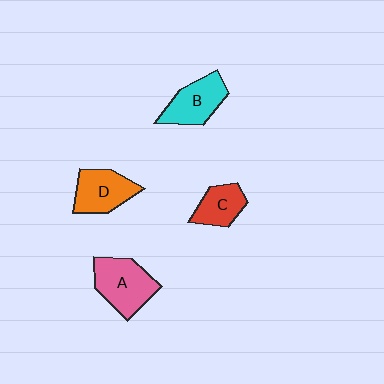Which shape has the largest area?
Shape A (pink).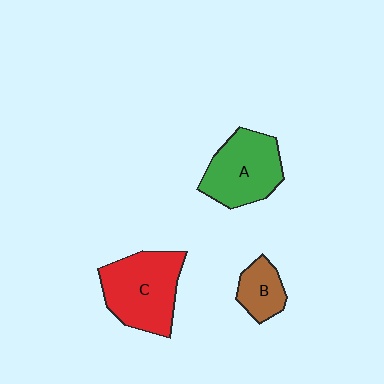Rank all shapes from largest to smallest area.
From largest to smallest: C (red), A (green), B (brown).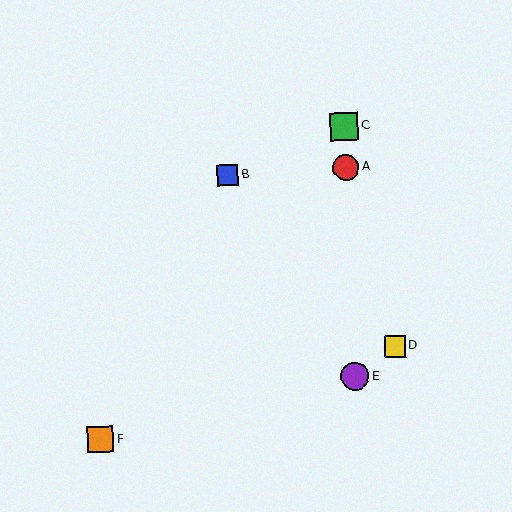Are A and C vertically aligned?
Yes, both are at x≈346.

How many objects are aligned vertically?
3 objects (A, C, E) are aligned vertically.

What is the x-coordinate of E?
Object E is at x≈355.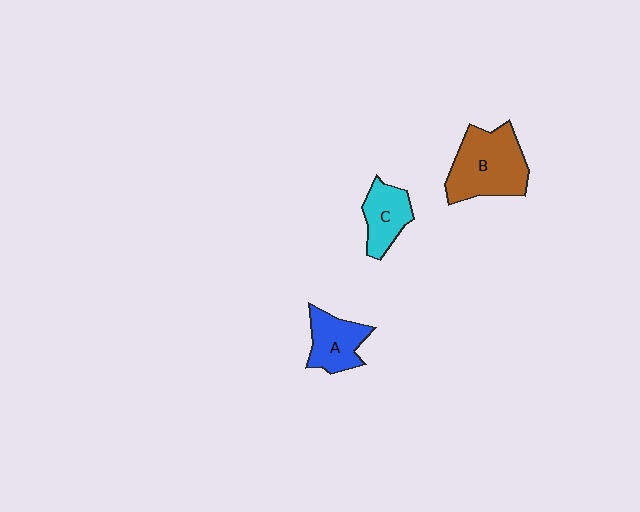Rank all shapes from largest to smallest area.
From largest to smallest: B (brown), A (blue), C (cyan).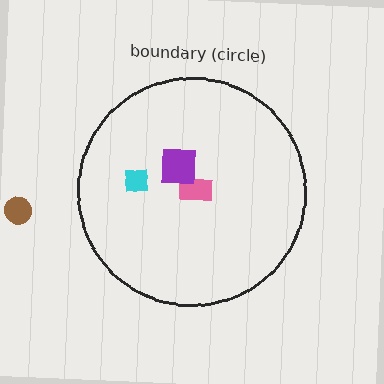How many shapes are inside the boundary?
3 inside, 1 outside.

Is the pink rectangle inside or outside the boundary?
Inside.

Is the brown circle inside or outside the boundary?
Outside.